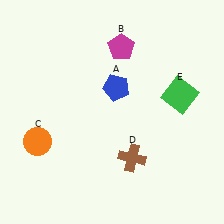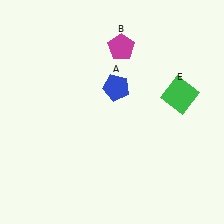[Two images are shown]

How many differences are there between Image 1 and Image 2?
There are 2 differences between the two images.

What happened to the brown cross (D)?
The brown cross (D) was removed in Image 2. It was in the bottom-right area of Image 1.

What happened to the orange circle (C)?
The orange circle (C) was removed in Image 2. It was in the bottom-left area of Image 1.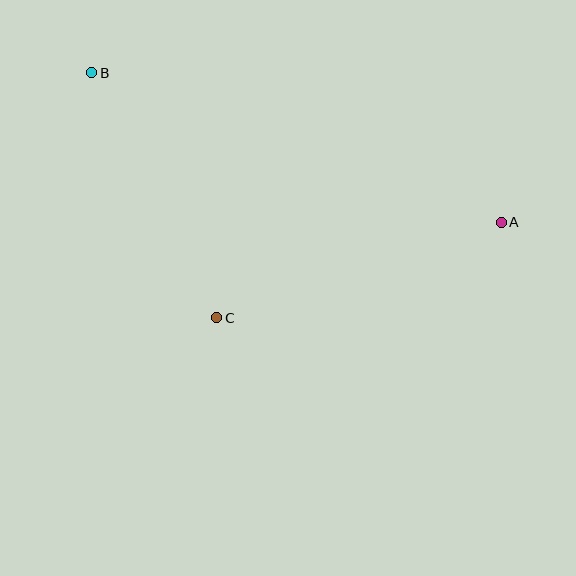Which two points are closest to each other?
Points B and C are closest to each other.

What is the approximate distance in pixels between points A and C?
The distance between A and C is approximately 300 pixels.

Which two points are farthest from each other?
Points A and B are farthest from each other.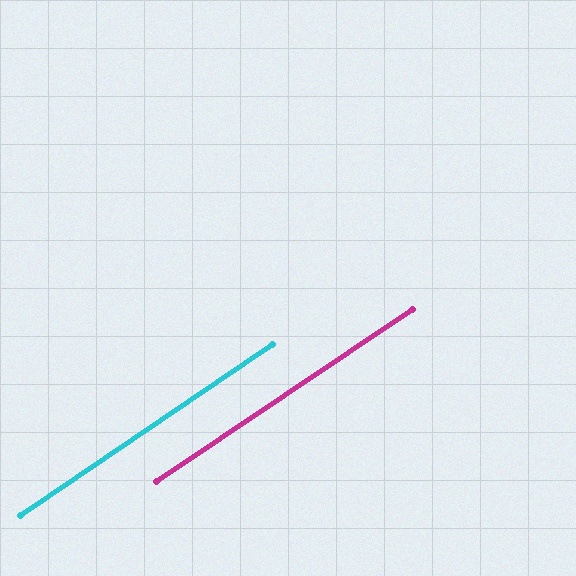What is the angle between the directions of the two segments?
Approximately 0 degrees.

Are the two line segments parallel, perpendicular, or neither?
Parallel — their directions differ by only 0.3°.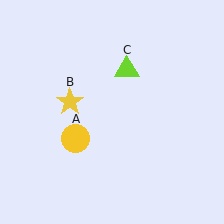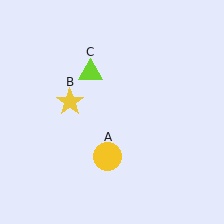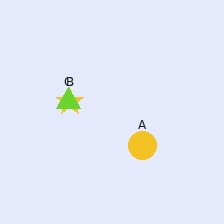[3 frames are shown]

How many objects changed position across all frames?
2 objects changed position: yellow circle (object A), lime triangle (object C).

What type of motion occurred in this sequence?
The yellow circle (object A), lime triangle (object C) rotated counterclockwise around the center of the scene.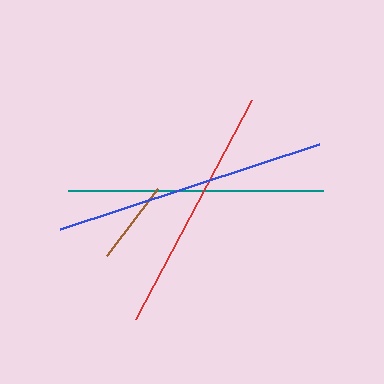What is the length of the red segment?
The red segment is approximately 247 pixels long.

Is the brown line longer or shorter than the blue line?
The blue line is longer than the brown line.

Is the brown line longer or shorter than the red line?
The red line is longer than the brown line.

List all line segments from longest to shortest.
From longest to shortest: blue, teal, red, brown.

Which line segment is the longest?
The blue line is the longest at approximately 272 pixels.